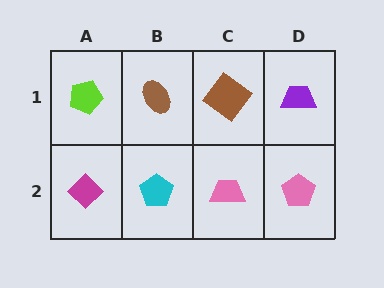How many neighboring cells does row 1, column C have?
3.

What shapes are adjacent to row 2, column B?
A brown ellipse (row 1, column B), a magenta diamond (row 2, column A), a pink trapezoid (row 2, column C).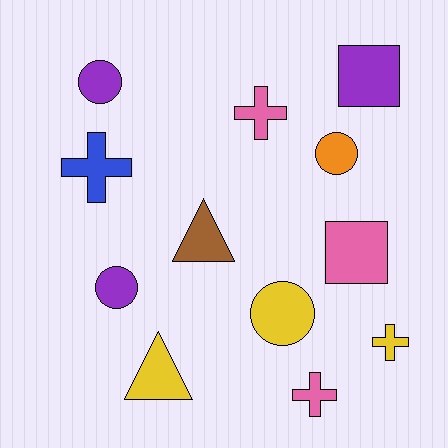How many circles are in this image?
There are 4 circles.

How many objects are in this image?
There are 12 objects.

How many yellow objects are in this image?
There are 3 yellow objects.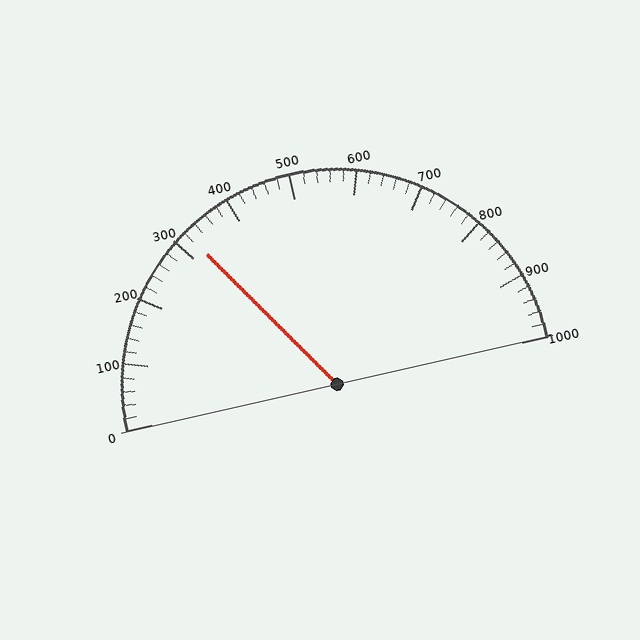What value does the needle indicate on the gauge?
The needle indicates approximately 320.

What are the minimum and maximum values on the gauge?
The gauge ranges from 0 to 1000.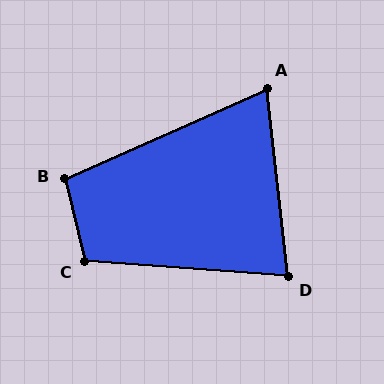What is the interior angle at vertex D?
Approximately 80 degrees (acute).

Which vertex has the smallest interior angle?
A, at approximately 72 degrees.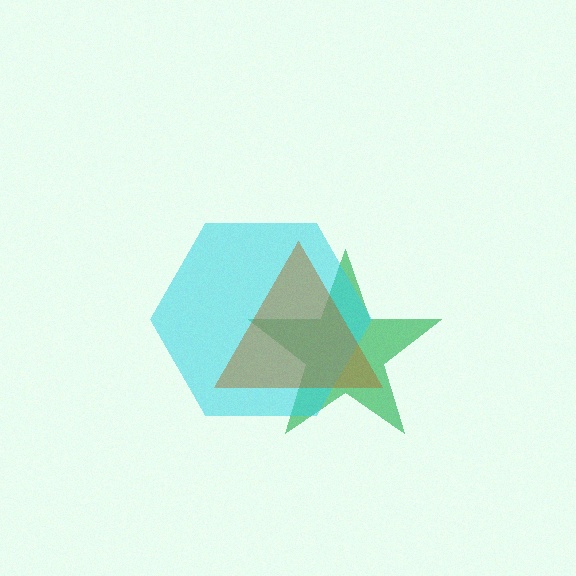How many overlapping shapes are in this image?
There are 3 overlapping shapes in the image.